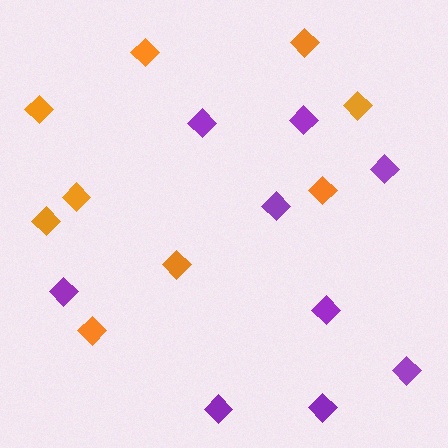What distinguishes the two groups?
There are 2 groups: one group of orange diamonds (9) and one group of purple diamonds (9).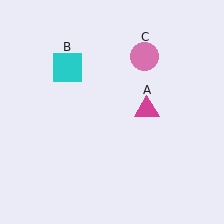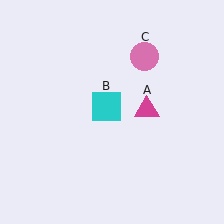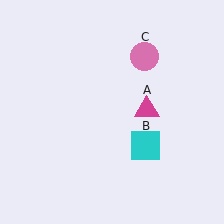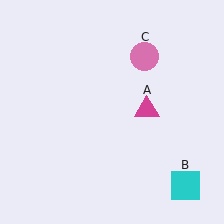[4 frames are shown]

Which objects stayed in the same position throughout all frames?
Magenta triangle (object A) and pink circle (object C) remained stationary.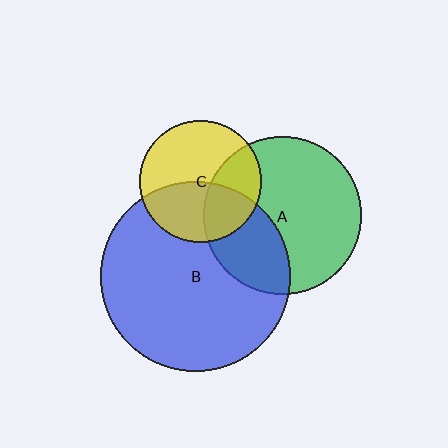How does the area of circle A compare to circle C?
Approximately 1.7 times.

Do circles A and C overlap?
Yes.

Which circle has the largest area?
Circle B (blue).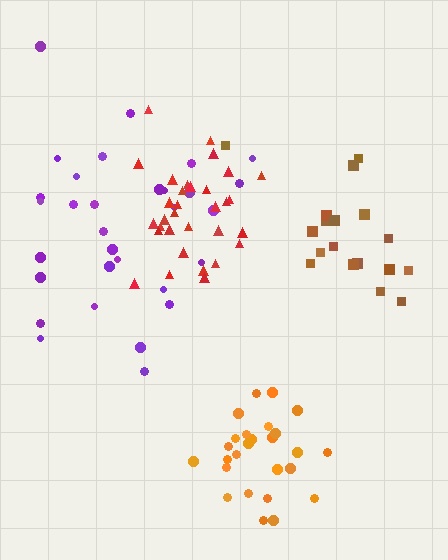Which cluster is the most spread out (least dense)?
Purple.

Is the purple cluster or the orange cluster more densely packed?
Orange.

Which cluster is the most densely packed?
Orange.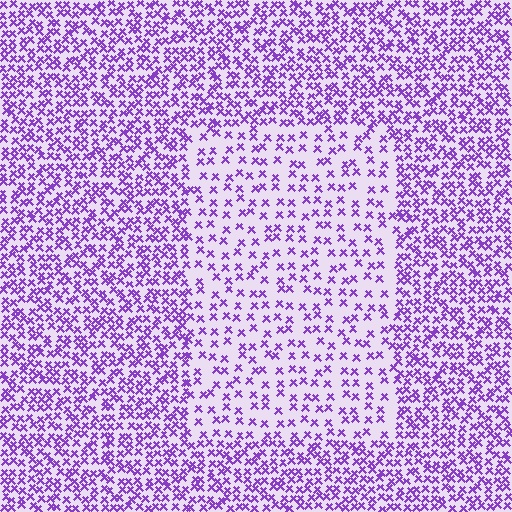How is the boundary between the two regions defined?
The boundary is defined by a change in element density (approximately 2.1x ratio). All elements are the same color, size, and shape.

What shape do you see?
I see a rectangle.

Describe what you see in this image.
The image contains small purple elements arranged at two different densities. A rectangle-shaped region is visible where the elements are less densely packed than the surrounding area.